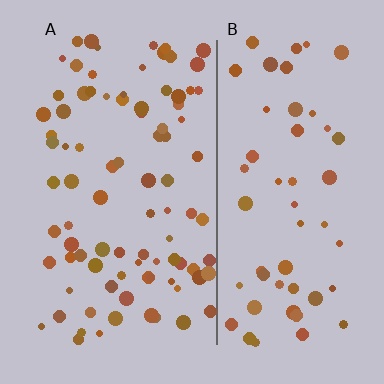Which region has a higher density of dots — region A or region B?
A (the left).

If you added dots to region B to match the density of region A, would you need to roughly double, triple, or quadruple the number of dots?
Approximately double.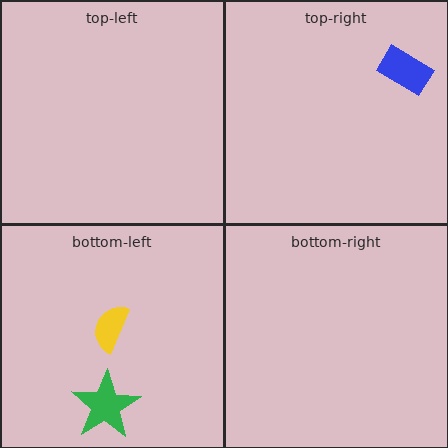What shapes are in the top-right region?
The blue rectangle.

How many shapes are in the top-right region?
1.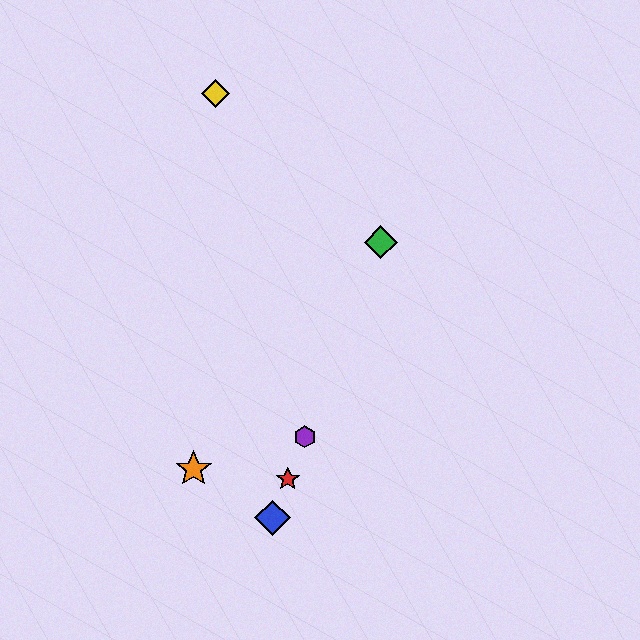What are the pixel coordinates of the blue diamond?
The blue diamond is at (273, 518).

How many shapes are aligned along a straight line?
4 shapes (the red star, the blue diamond, the green diamond, the purple hexagon) are aligned along a straight line.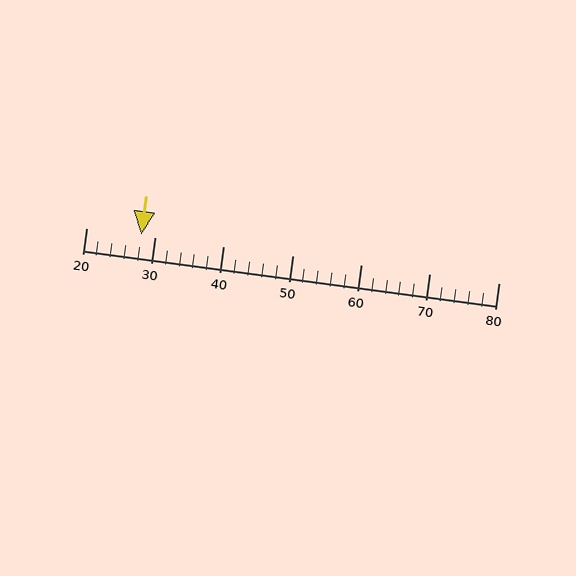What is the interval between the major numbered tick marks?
The major tick marks are spaced 10 units apart.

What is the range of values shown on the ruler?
The ruler shows values from 20 to 80.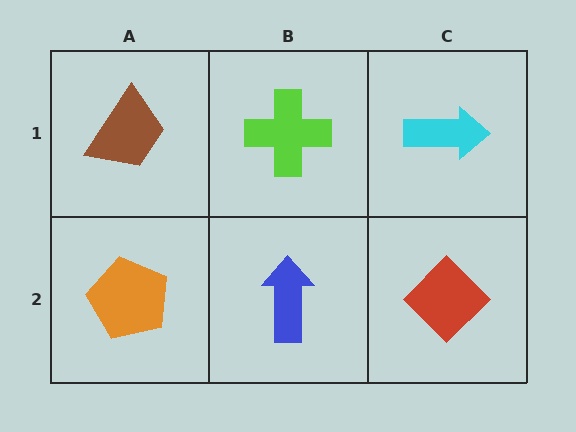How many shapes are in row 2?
3 shapes.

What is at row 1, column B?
A lime cross.